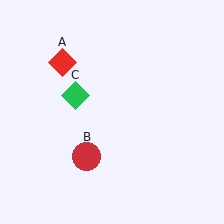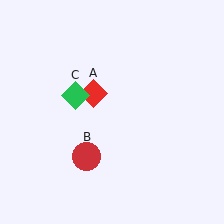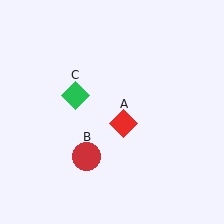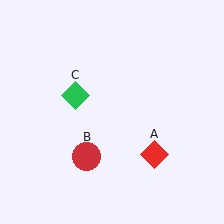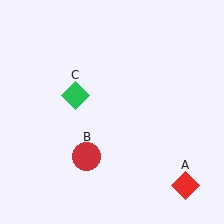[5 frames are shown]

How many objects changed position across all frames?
1 object changed position: red diamond (object A).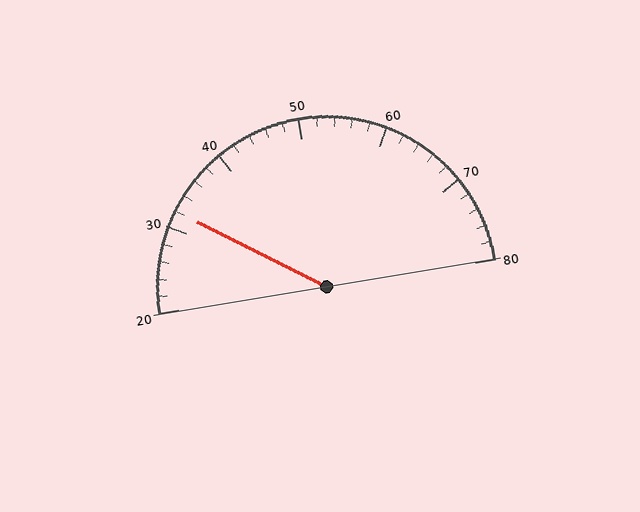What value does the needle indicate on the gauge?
The needle indicates approximately 32.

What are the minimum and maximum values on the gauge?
The gauge ranges from 20 to 80.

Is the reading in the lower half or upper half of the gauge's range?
The reading is in the lower half of the range (20 to 80).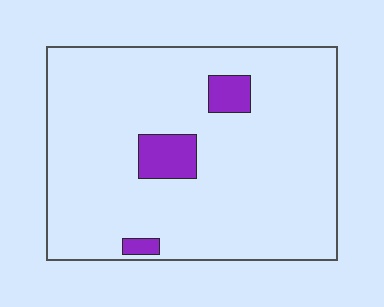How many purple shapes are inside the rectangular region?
3.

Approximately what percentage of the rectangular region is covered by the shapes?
Approximately 10%.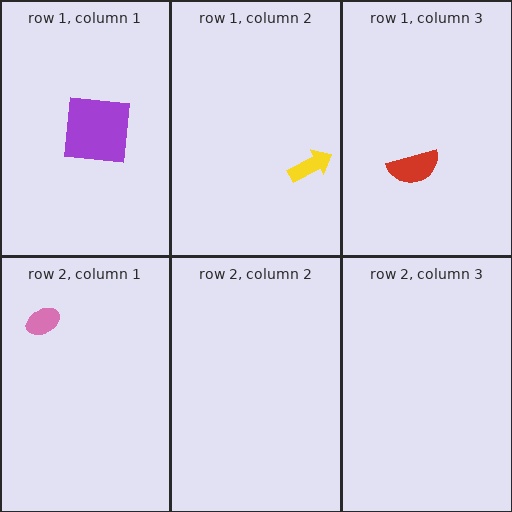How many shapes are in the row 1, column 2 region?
1.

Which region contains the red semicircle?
The row 1, column 3 region.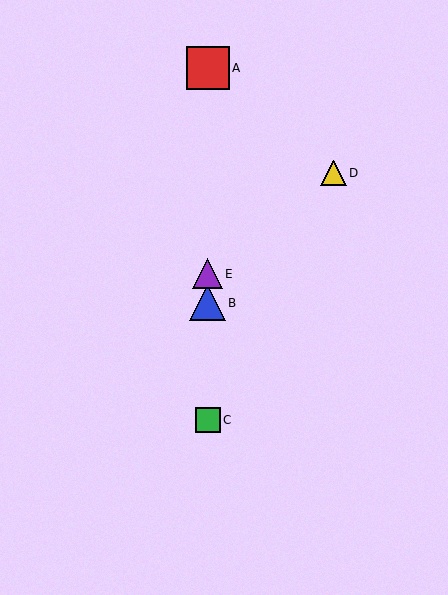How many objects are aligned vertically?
4 objects (A, B, C, E) are aligned vertically.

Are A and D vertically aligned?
No, A is at x≈208 and D is at x≈333.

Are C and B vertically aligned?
Yes, both are at x≈208.